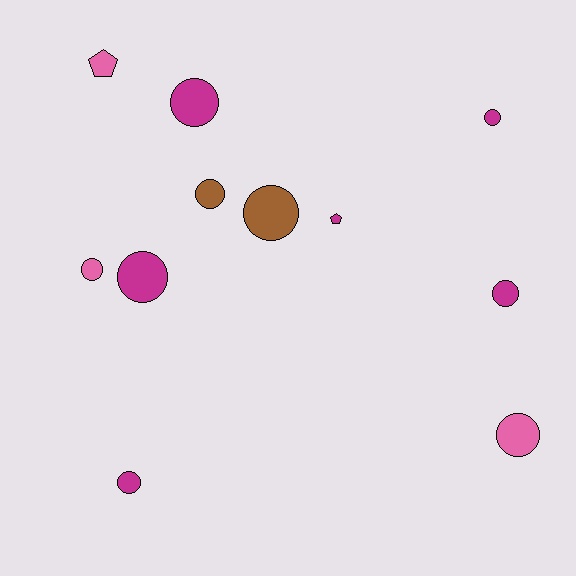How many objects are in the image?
There are 11 objects.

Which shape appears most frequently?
Circle, with 9 objects.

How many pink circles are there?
There are 2 pink circles.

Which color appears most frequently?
Magenta, with 6 objects.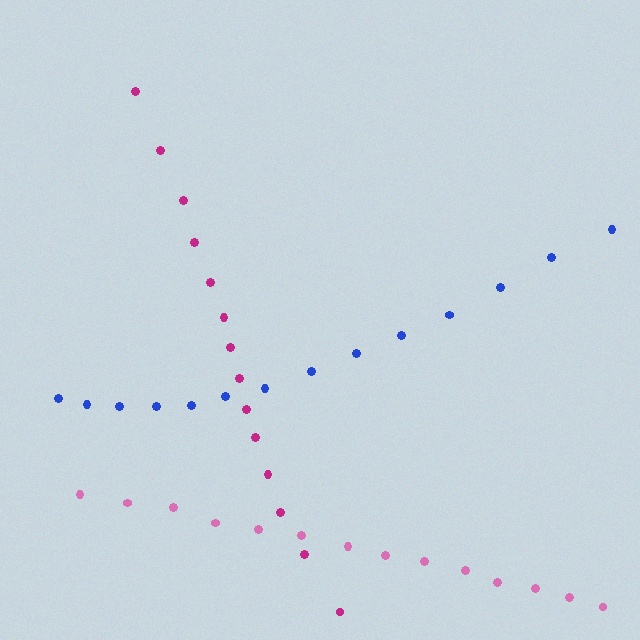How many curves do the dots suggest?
There are 3 distinct paths.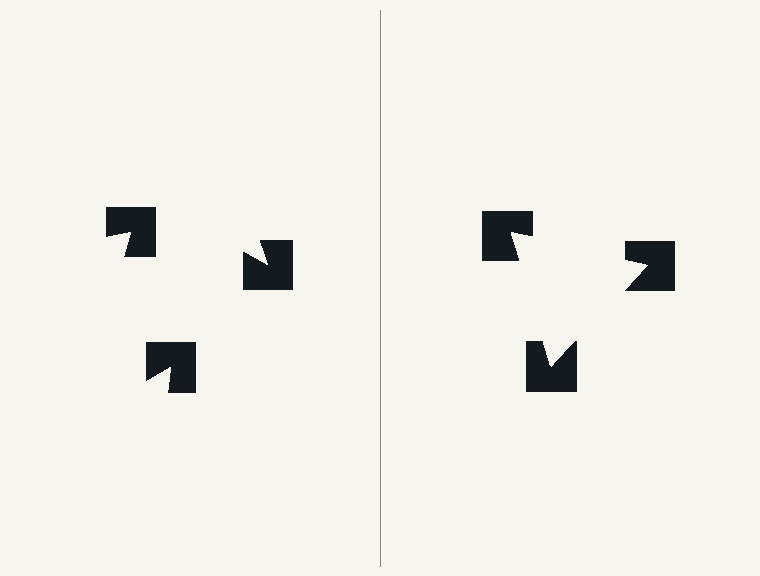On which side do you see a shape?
An illusory triangle appears on the right side. On the left side the wedge cuts are rotated, so no coherent shape forms.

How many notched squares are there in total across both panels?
6 — 3 on each side.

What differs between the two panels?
The notched squares are positioned identically on both sides; only the wedge orientations differ. On the right they align to a triangle; on the left they are misaligned.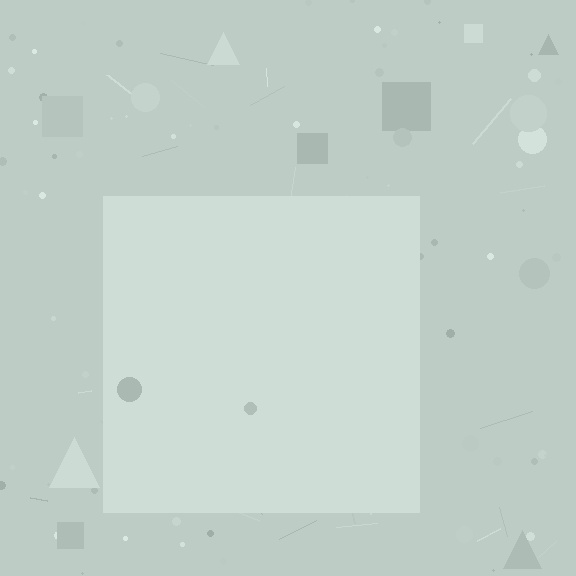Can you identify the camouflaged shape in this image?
The camouflaged shape is a square.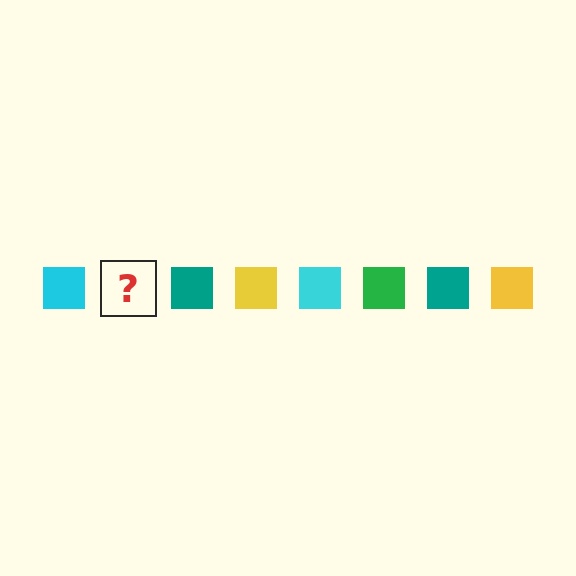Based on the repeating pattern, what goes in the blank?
The blank should be a green square.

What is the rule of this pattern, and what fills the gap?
The rule is that the pattern cycles through cyan, green, teal, yellow squares. The gap should be filled with a green square.